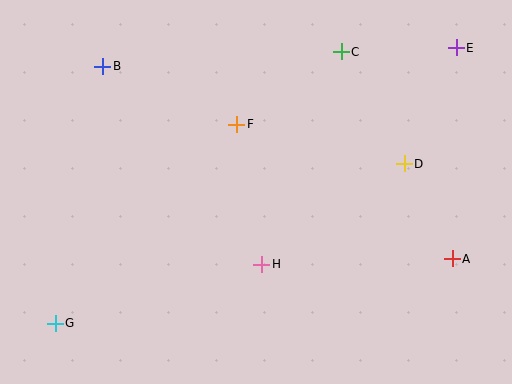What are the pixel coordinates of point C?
Point C is at (341, 52).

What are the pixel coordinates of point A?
Point A is at (452, 259).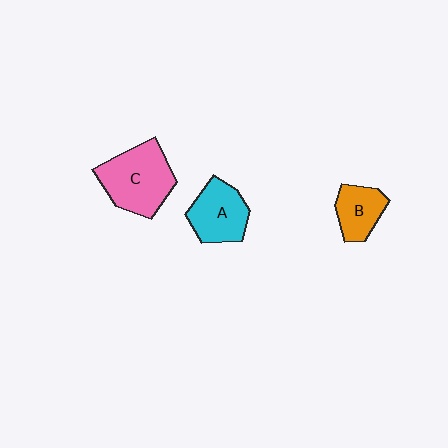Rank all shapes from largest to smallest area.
From largest to smallest: C (pink), A (cyan), B (orange).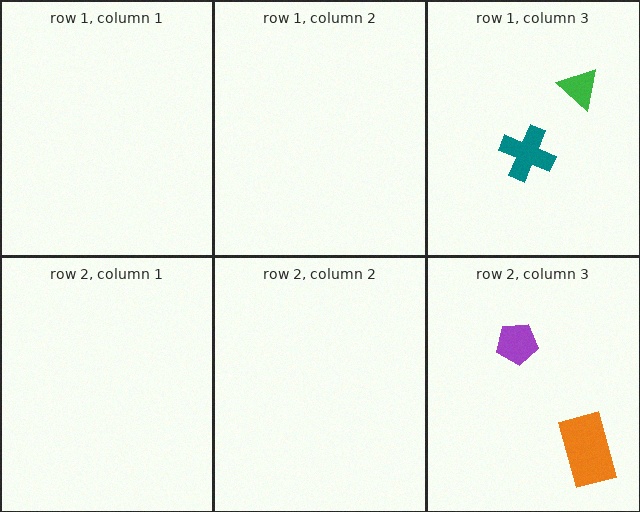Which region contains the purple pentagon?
The row 2, column 3 region.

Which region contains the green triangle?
The row 1, column 3 region.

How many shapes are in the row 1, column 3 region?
2.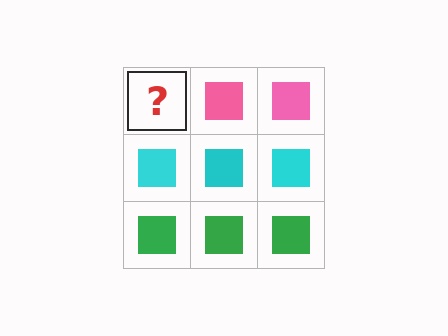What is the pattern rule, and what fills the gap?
The rule is that each row has a consistent color. The gap should be filled with a pink square.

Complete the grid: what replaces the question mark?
The question mark should be replaced with a pink square.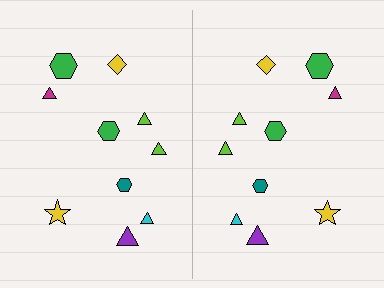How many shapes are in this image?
There are 20 shapes in this image.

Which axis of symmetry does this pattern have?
The pattern has a vertical axis of symmetry running through the center of the image.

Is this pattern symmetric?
Yes, this pattern has bilateral (reflection) symmetry.